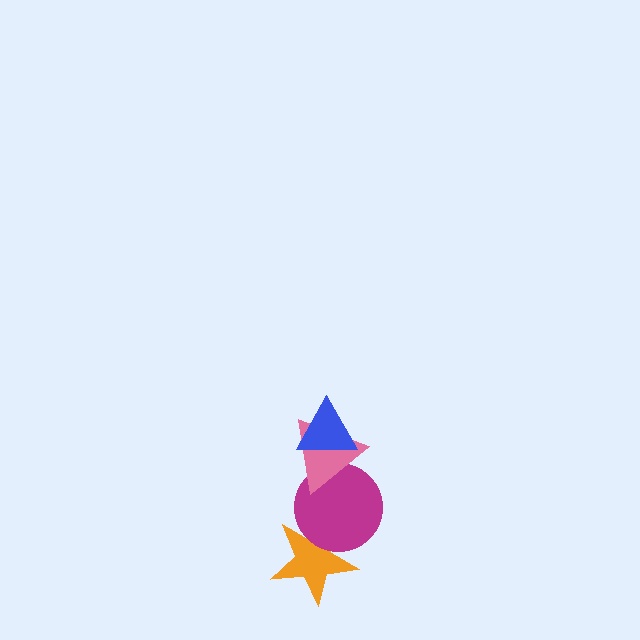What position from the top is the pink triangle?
The pink triangle is 2nd from the top.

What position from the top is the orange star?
The orange star is 4th from the top.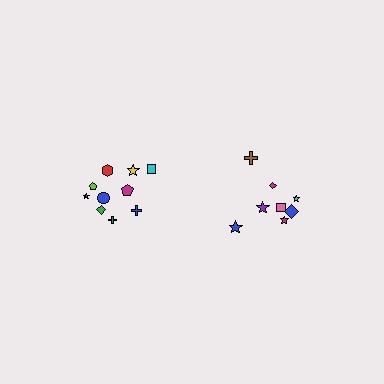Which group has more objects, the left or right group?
The left group.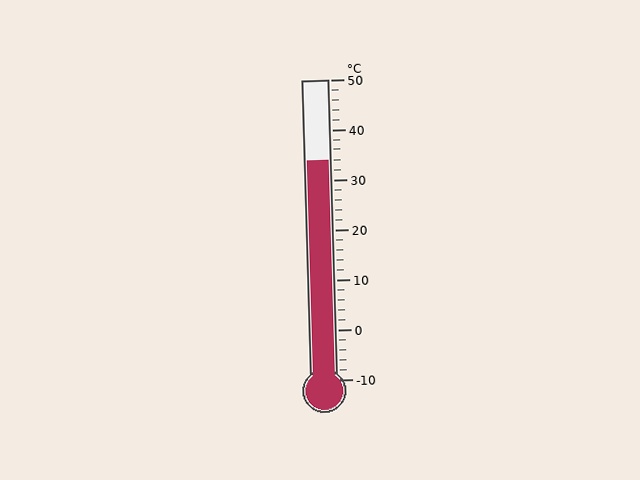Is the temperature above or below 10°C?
The temperature is above 10°C.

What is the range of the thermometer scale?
The thermometer scale ranges from -10°C to 50°C.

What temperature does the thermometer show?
The thermometer shows approximately 34°C.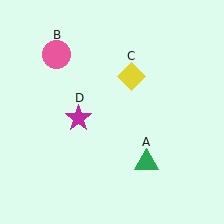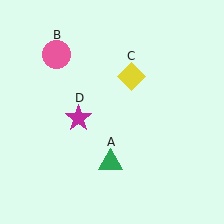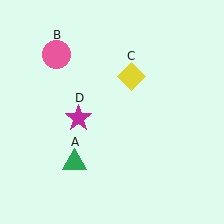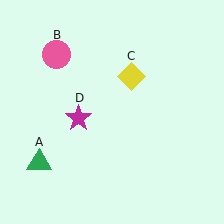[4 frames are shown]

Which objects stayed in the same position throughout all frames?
Pink circle (object B) and yellow diamond (object C) and magenta star (object D) remained stationary.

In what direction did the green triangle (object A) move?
The green triangle (object A) moved left.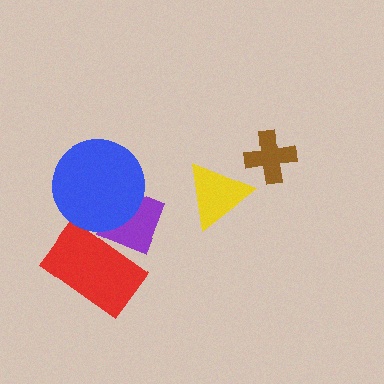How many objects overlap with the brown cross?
0 objects overlap with the brown cross.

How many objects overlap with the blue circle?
1 object overlaps with the blue circle.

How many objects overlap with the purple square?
2 objects overlap with the purple square.